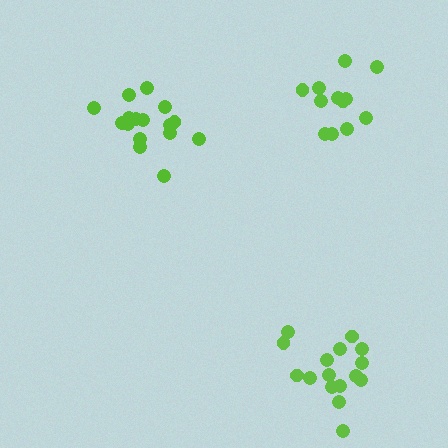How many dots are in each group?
Group 1: 16 dots, Group 2: 16 dots, Group 3: 12 dots (44 total).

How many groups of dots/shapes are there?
There are 3 groups.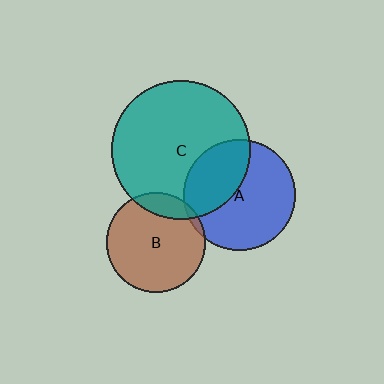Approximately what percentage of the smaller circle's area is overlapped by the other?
Approximately 35%.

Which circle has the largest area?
Circle C (teal).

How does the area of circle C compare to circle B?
Approximately 1.9 times.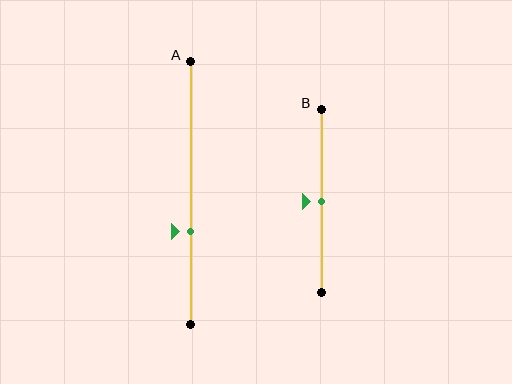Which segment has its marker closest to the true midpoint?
Segment B has its marker closest to the true midpoint.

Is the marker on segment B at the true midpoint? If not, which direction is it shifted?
Yes, the marker on segment B is at the true midpoint.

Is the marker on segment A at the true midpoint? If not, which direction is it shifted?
No, the marker on segment A is shifted downward by about 15% of the segment length.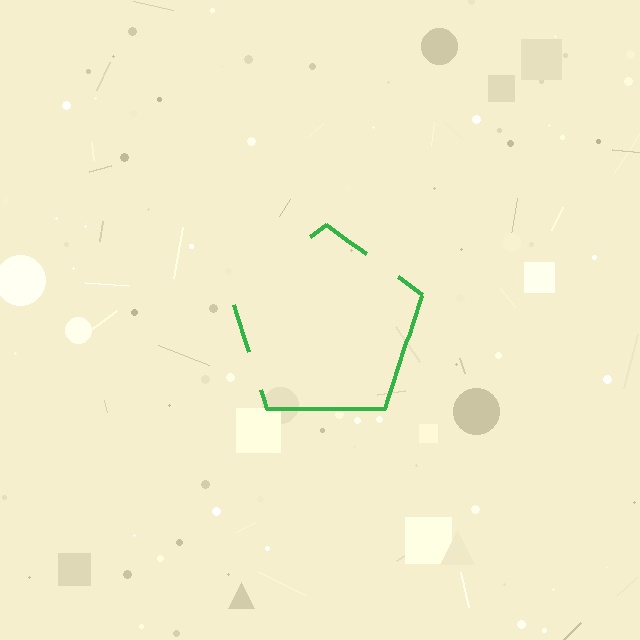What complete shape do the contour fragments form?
The contour fragments form a pentagon.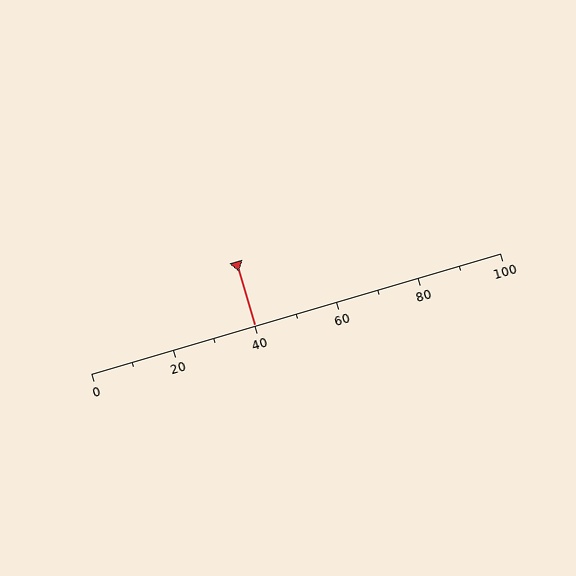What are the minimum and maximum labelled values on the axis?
The axis runs from 0 to 100.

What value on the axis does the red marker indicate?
The marker indicates approximately 40.